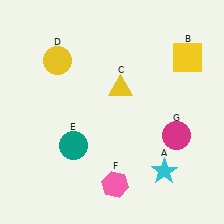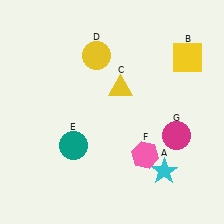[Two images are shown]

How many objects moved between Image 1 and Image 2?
2 objects moved between the two images.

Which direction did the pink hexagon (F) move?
The pink hexagon (F) moved right.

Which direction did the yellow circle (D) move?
The yellow circle (D) moved right.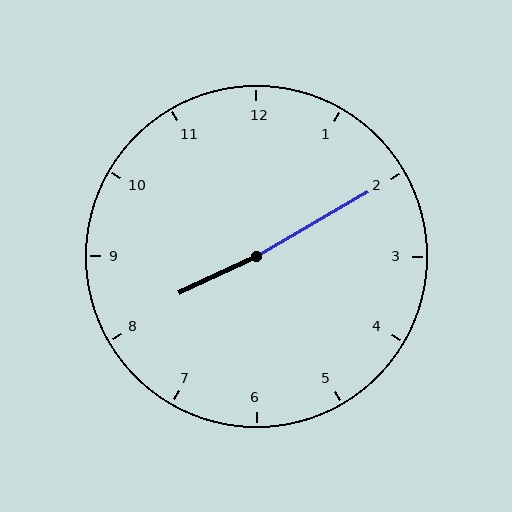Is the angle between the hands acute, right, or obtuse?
It is obtuse.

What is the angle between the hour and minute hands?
Approximately 175 degrees.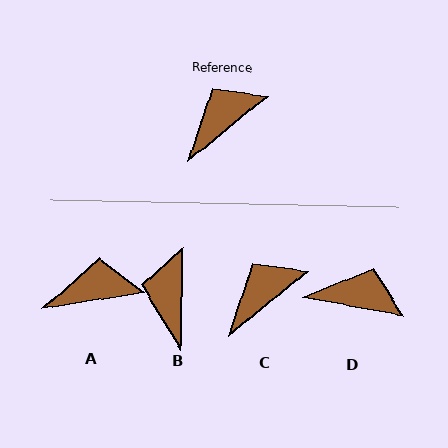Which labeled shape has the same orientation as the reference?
C.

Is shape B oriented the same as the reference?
No, it is off by about 50 degrees.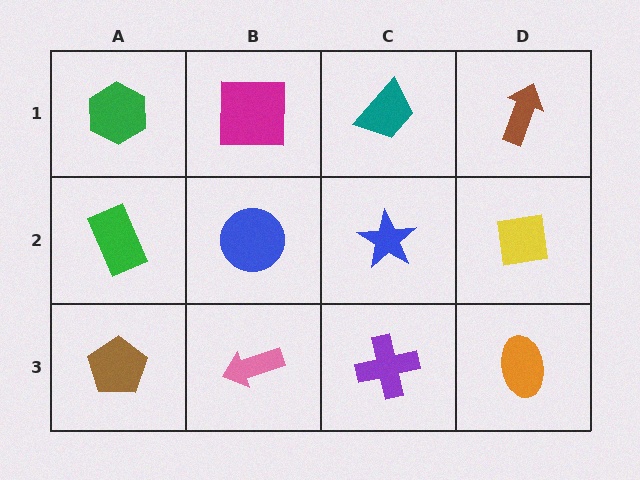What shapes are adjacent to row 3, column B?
A blue circle (row 2, column B), a brown pentagon (row 3, column A), a purple cross (row 3, column C).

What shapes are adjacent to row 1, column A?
A green rectangle (row 2, column A), a magenta square (row 1, column B).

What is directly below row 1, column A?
A green rectangle.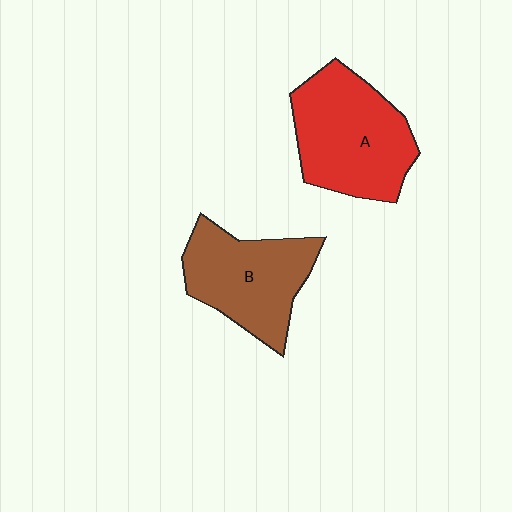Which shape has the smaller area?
Shape B (brown).